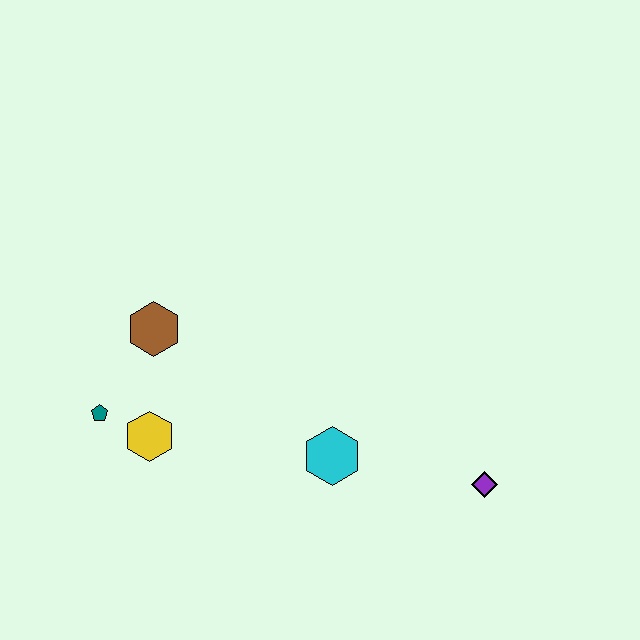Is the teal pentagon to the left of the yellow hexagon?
Yes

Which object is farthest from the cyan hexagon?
The teal pentagon is farthest from the cyan hexagon.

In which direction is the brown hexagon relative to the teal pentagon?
The brown hexagon is above the teal pentagon.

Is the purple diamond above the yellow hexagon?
No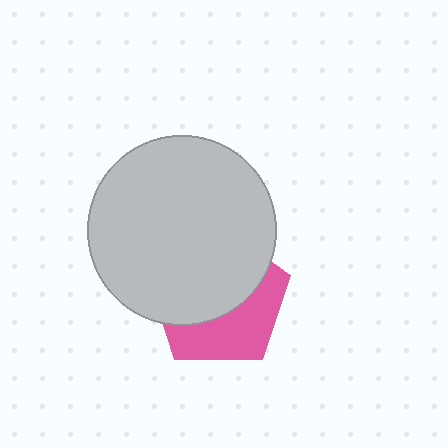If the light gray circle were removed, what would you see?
You would see the complete pink pentagon.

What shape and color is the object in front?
The object in front is a light gray circle.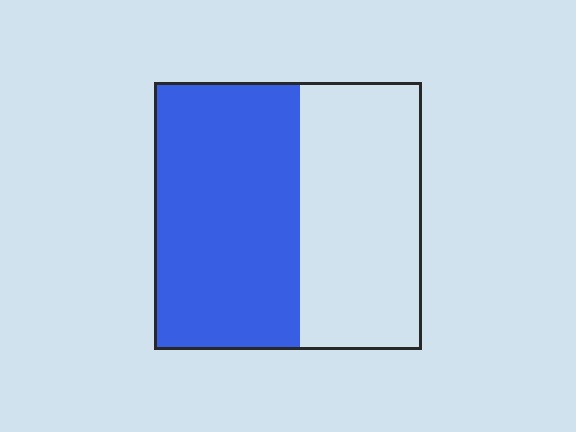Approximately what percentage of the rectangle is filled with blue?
Approximately 55%.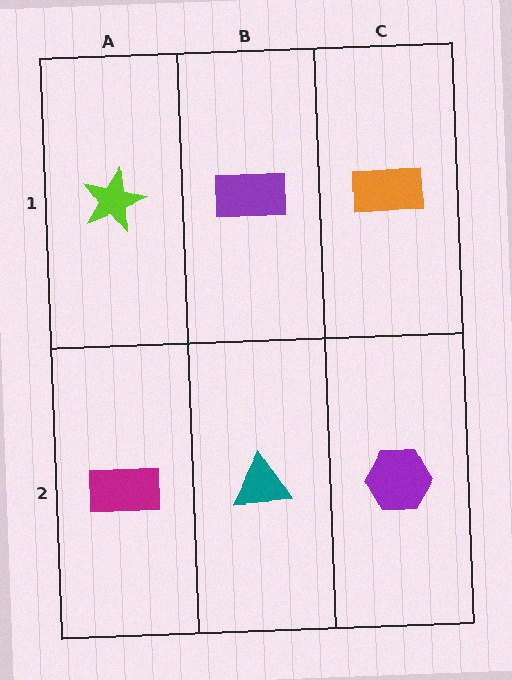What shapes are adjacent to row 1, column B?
A teal triangle (row 2, column B), a lime star (row 1, column A), an orange rectangle (row 1, column C).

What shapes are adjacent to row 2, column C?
An orange rectangle (row 1, column C), a teal triangle (row 2, column B).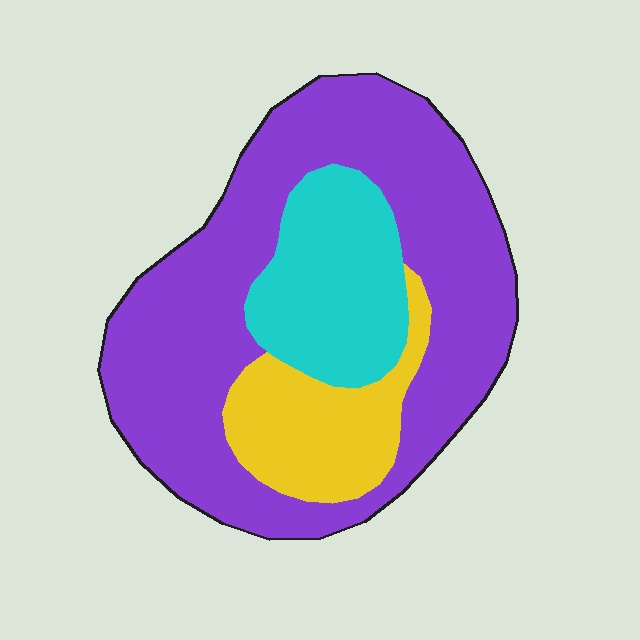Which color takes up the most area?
Purple, at roughly 65%.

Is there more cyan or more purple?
Purple.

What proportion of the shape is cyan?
Cyan takes up about one fifth (1/5) of the shape.